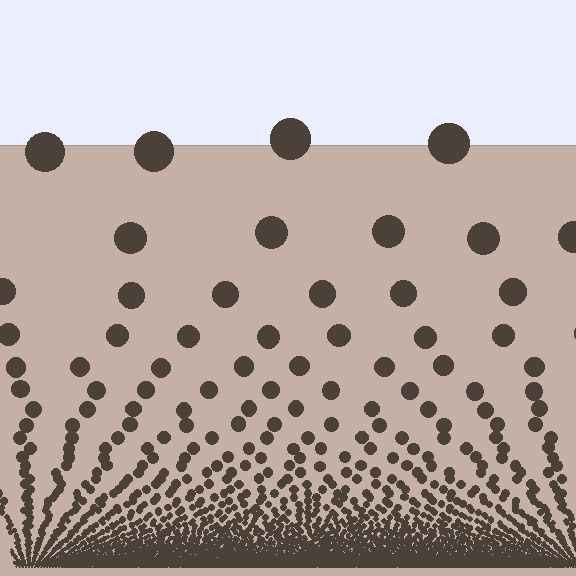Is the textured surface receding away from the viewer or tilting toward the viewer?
The surface appears to tilt toward the viewer. Texture elements get larger and sparser toward the top.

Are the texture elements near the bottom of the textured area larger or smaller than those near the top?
Smaller. The gradient is inverted — elements near the bottom are smaller and denser.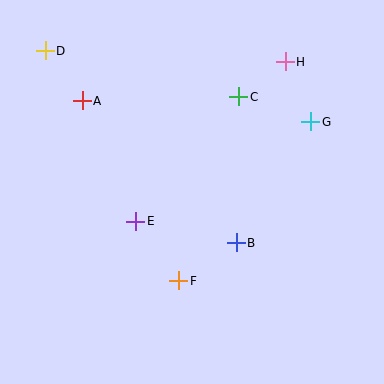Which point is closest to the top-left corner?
Point D is closest to the top-left corner.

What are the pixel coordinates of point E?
Point E is at (136, 221).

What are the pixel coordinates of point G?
Point G is at (311, 122).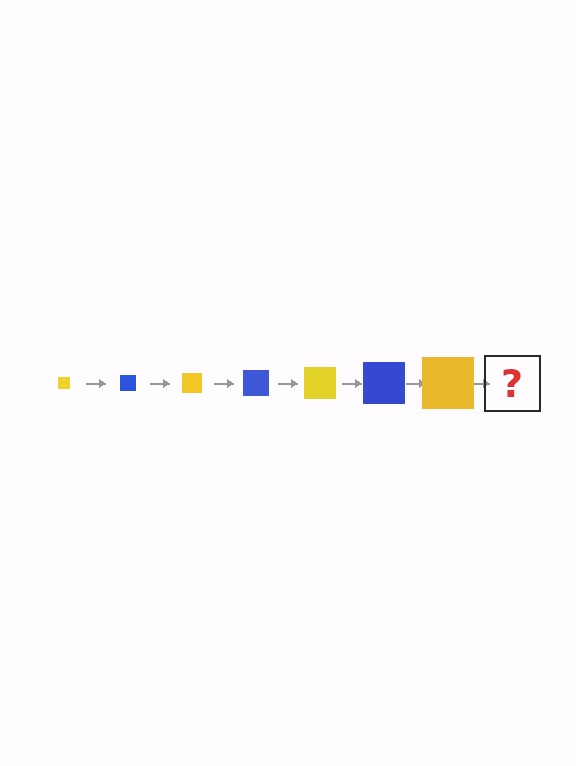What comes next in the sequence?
The next element should be a blue square, larger than the previous one.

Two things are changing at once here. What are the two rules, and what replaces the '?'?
The two rules are that the square grows larger each step and the color cycles through yellow and blue. The '?' should be a blue square, larger than the previous one.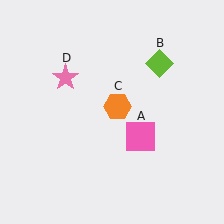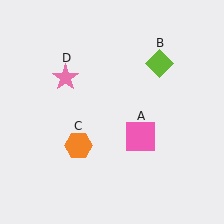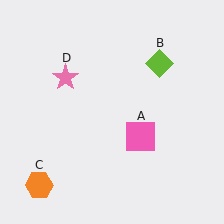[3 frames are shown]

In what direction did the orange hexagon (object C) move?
The orange hexagon (object C) moved down and to the left.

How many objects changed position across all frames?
1 object changed position: orange hexagon (object C).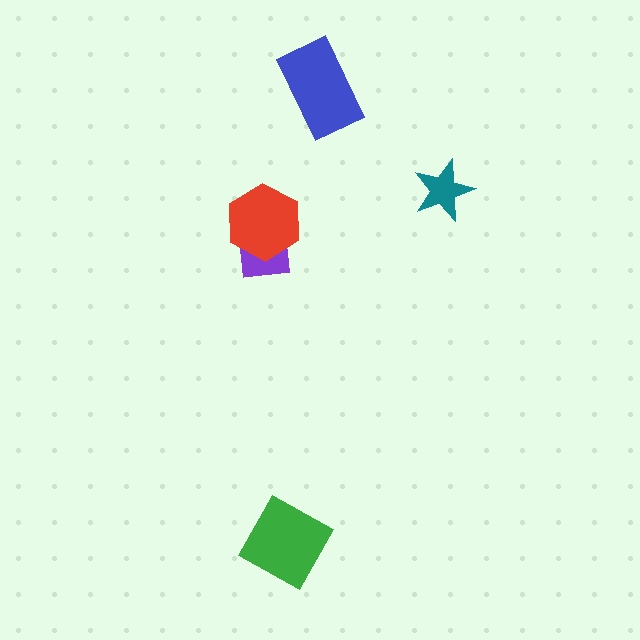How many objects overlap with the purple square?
1 object overlaps with the purple square.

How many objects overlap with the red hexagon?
1 object overlaps with the red hexagon.